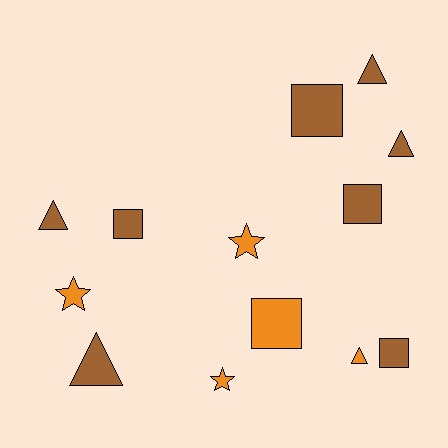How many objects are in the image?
There are 13 objects.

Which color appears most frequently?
Brown, with 8 objects.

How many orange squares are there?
There is 1 orange square.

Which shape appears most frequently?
Triangle, with 5 objects.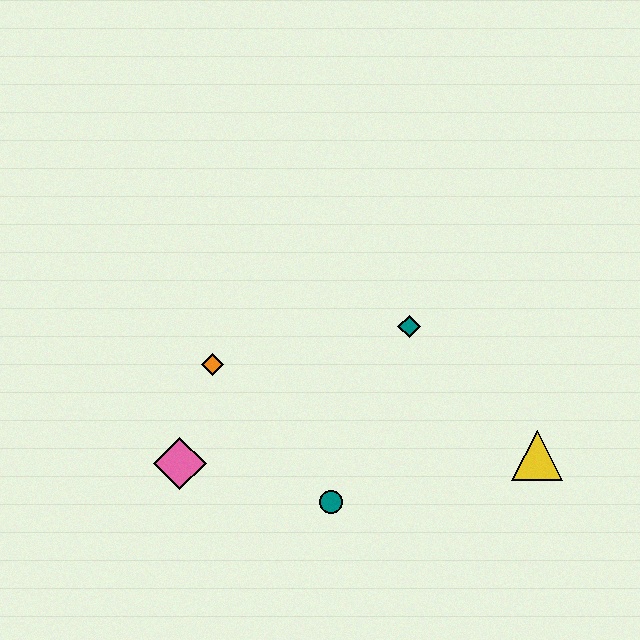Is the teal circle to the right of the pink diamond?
Yes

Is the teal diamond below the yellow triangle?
No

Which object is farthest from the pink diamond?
The yellow triangle is farthest from the pink diamond.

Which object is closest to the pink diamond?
The orange diamond is closest to the pink diamond.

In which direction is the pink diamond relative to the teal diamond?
The pink diamond is to the left of the teal diamond.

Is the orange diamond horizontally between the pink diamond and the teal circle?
Yes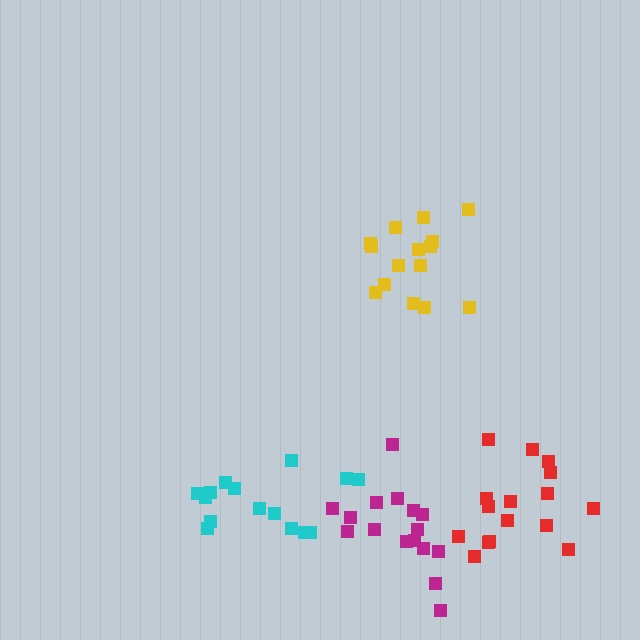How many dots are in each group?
Group 1: 16 dots, Group 2: 15 dots, Group 3: 16 dots, Group 4: 15 dots (62 total).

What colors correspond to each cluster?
The clusters are colored: red, yellow, magenta, cyan.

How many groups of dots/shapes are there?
There are 4 groups.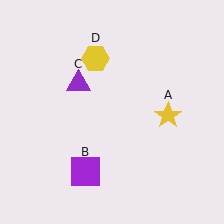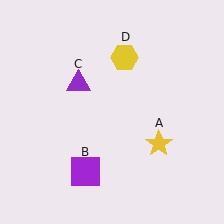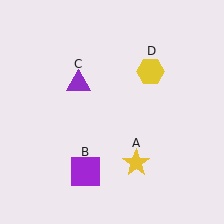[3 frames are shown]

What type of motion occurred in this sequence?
The yellow star (object A), yellow hexagon (object D) rotated clockwise around the center of the scene.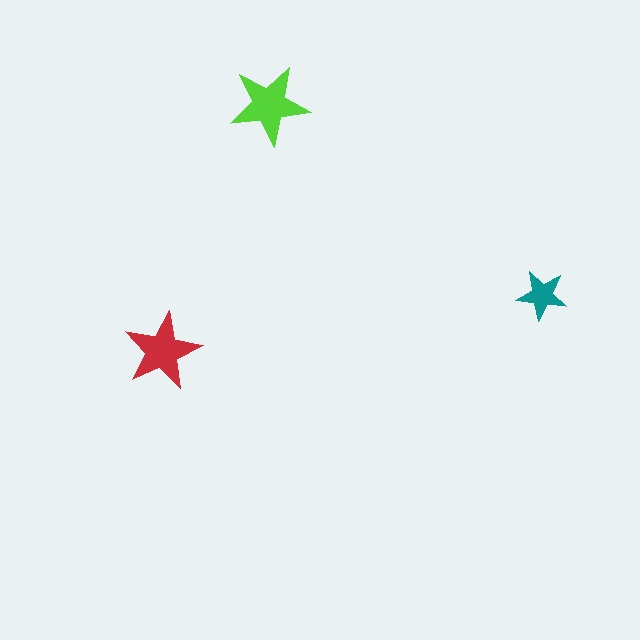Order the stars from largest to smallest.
the lime one, the red one, the teal one.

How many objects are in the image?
There are 3 objects in the image.